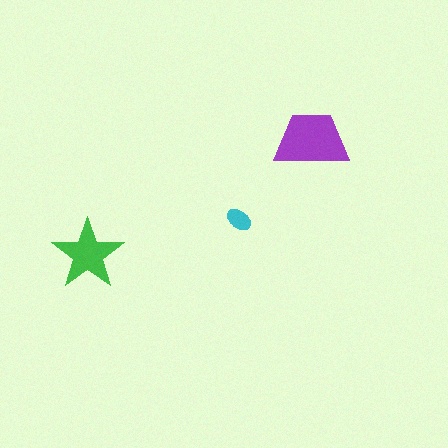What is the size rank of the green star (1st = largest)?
2nd.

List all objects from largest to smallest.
The purple trapezoid, the green star, the cyan ellipse.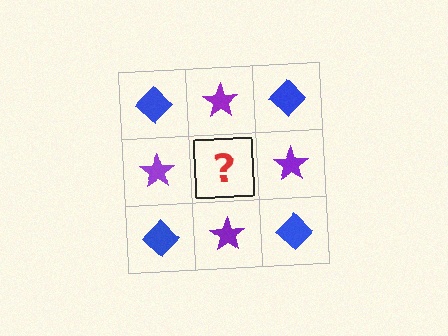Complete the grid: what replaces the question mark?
The question mark should be replaced with a blue diamond.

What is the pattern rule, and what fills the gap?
The rule is that it alternates blue diamond and purple star in a checkerboard pattern. The gap should be filled with a blue diamond.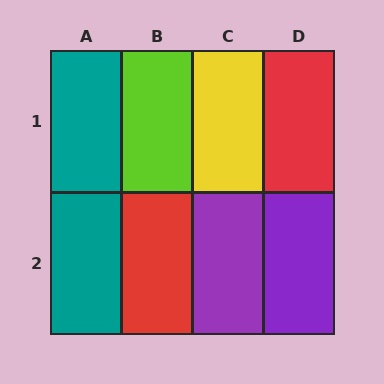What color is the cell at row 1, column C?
Yellow.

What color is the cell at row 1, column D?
Red.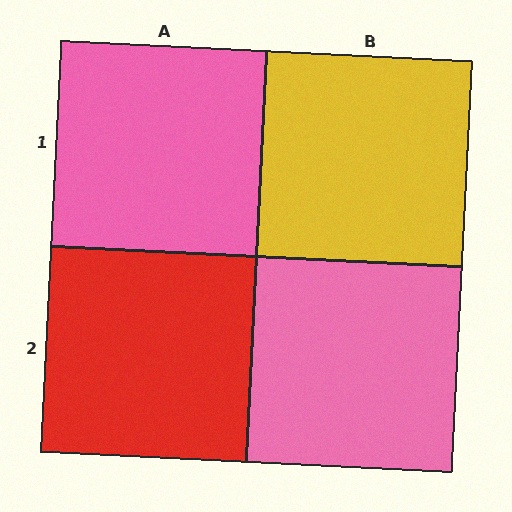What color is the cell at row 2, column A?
Red.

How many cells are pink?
2 cells are pink.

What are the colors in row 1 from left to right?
Pink, yellow.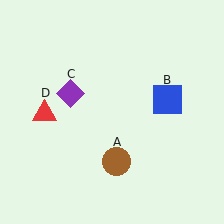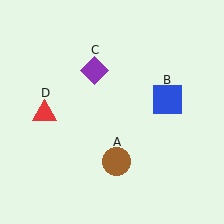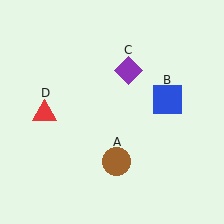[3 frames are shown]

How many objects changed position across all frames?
1 object changed position: purple diamond (object C).